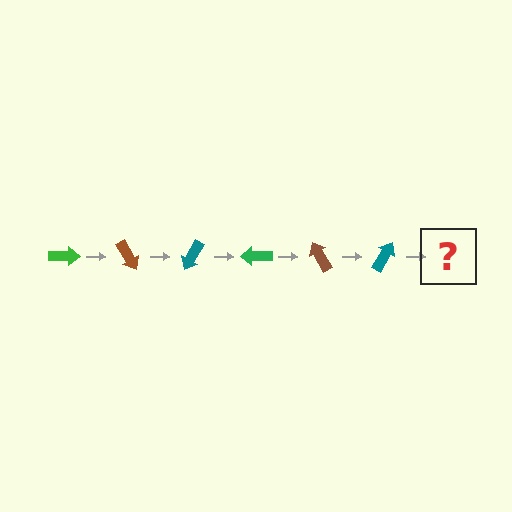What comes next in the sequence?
The next element should be a green arrow, rotated 360 degrees from the start.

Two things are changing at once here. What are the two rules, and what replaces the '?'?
The two rules are that it rotates 60 degrees each step and the color cycles through green, brown, and teal. The '?' should be a green arrow, rotated 360 degrees from the start.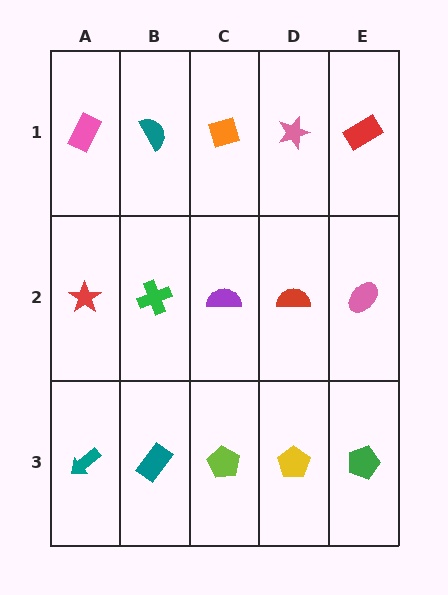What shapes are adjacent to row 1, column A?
A red star (row 2, column A), a teal semicircle (row 1, column B).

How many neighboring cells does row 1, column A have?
2.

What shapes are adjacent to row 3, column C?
A purple semicircle (row 2, column C), a teal rectangle (row 3, column B), a yellow pentagon (row 3, column D).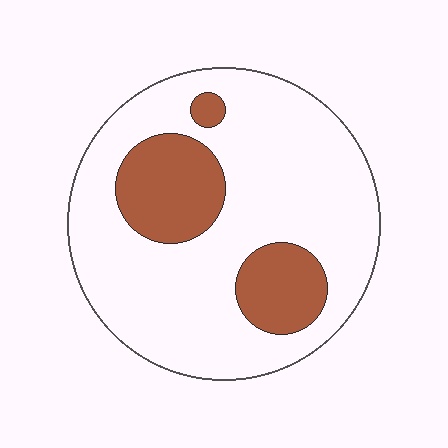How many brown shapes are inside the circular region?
3.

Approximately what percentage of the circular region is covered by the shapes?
Approximately 25%.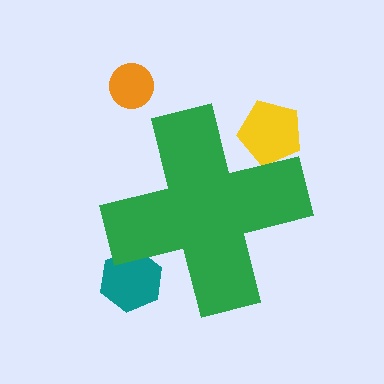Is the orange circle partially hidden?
No, the orange circle is fully visible.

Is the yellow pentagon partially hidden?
Yes, the yellow pentagon is partially hidden behind the green cross.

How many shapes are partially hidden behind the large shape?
2 shapes are partially hidden.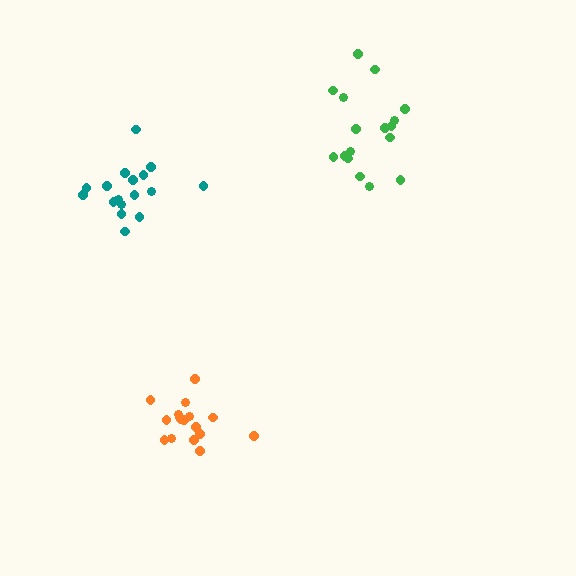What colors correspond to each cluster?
The clusters are colored: orange, teal, green.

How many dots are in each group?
Group 1: 17 dots, Group 2: 17 dots, Group 3: 17 dots (51 total).